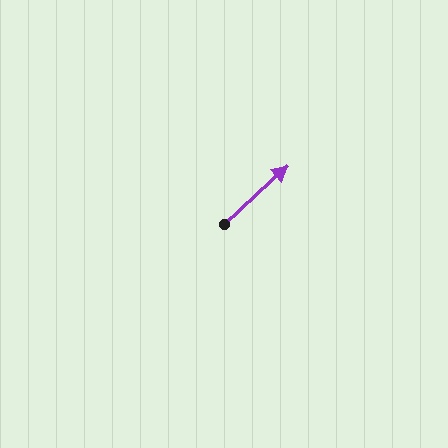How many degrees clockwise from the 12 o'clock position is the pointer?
Approximately 47 degrees.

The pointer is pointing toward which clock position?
Roughly 2 o'clock.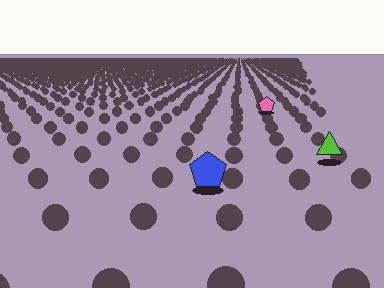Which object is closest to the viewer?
The blue pentagon is closest. The texture marks near it are larger and more spread out.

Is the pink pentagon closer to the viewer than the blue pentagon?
No. The blue pentagon is closer — you can tell from the texture gradient: the ground texture is coarser near it.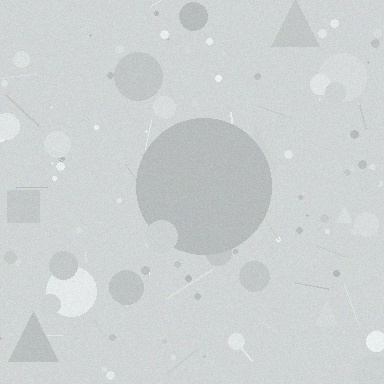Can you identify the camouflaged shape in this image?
The camouflaged shape is a circle.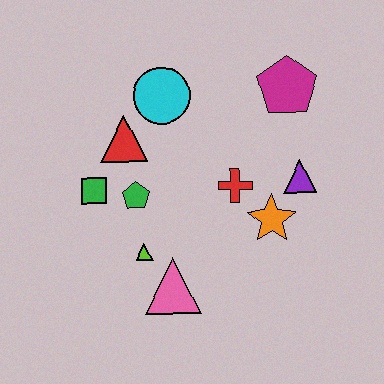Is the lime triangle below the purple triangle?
Yes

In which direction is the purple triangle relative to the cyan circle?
The purple triangle is to the right of the cyan circle.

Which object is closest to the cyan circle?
The red triangle is closest to the cyan circle.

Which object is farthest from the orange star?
The green square is farthest from the orange star.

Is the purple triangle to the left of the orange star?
No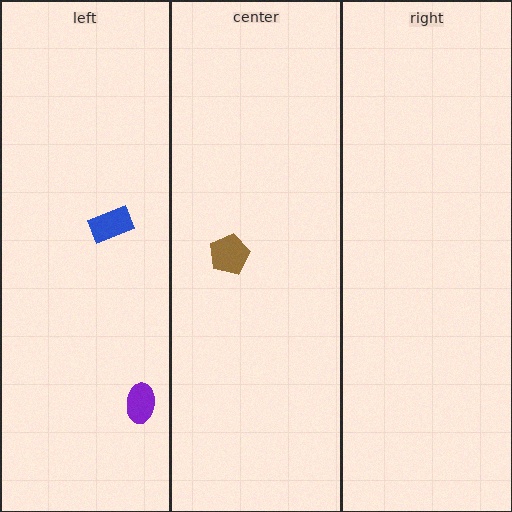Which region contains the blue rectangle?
The left region.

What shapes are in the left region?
The blue rectangle, the purple ellipse.